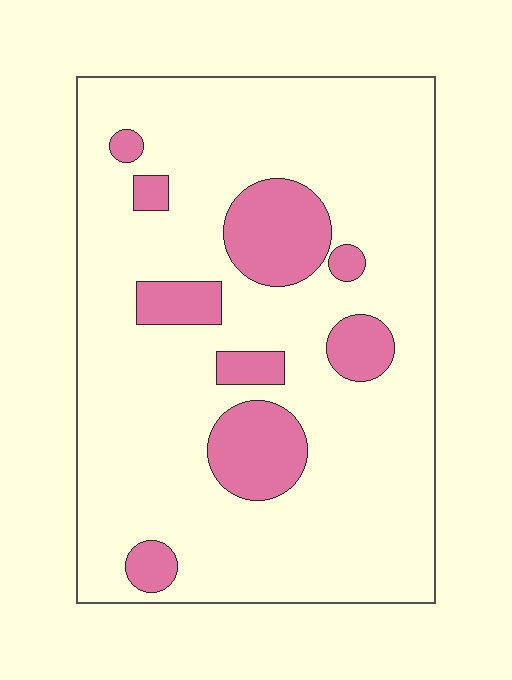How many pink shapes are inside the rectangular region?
9.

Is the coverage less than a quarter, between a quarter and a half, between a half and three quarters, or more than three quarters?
Less than a quarter.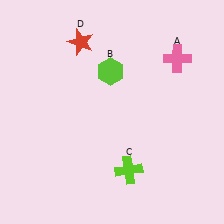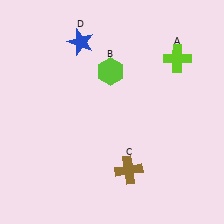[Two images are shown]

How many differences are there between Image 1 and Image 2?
There are 3 differences between the two images.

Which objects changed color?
A changed from pink to lime. C changed from lime to brown. D changed from red to blue.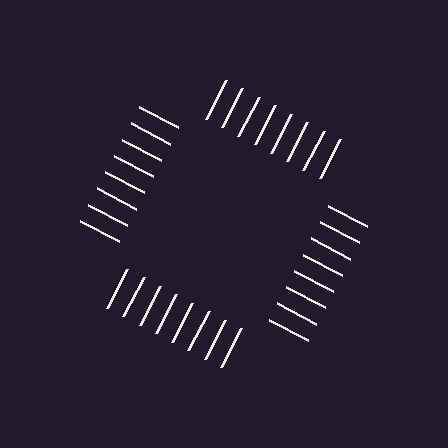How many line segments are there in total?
32 — 8 along each of the 4 edges.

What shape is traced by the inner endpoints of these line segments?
An illusory square — the line segments terminate on its edges but no continuous stroke is drawn.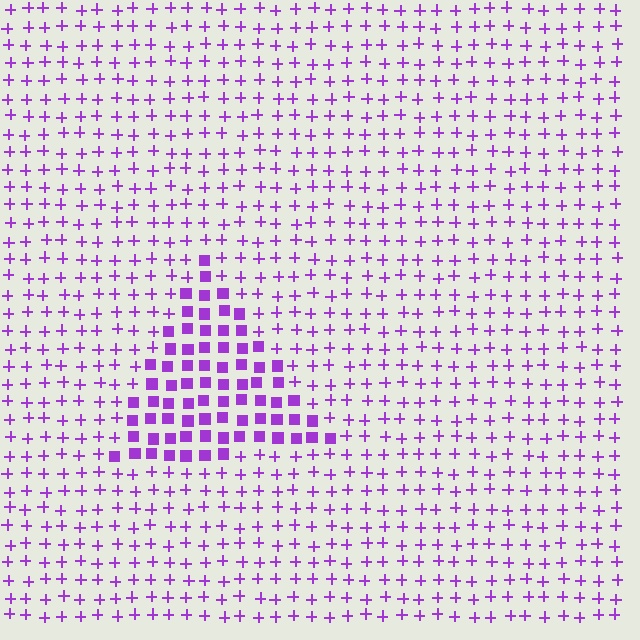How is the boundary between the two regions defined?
The boundary is defined by a change in element shape: squares inside vs. plus signs outside. All elements share the same color and spacing.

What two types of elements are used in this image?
The image uses squares inside the triangle region and plus signs outside it.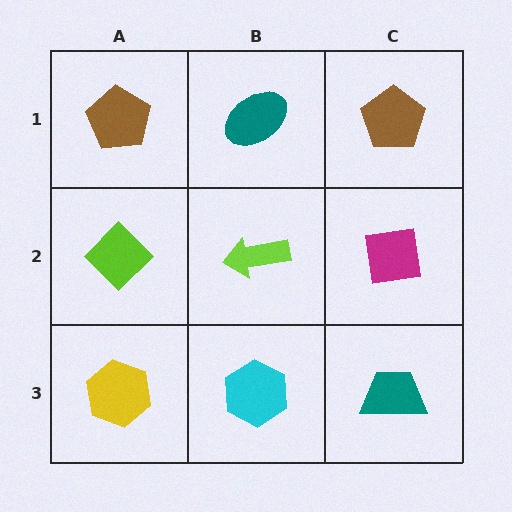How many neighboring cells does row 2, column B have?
4.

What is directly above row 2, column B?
A teal ellipse.